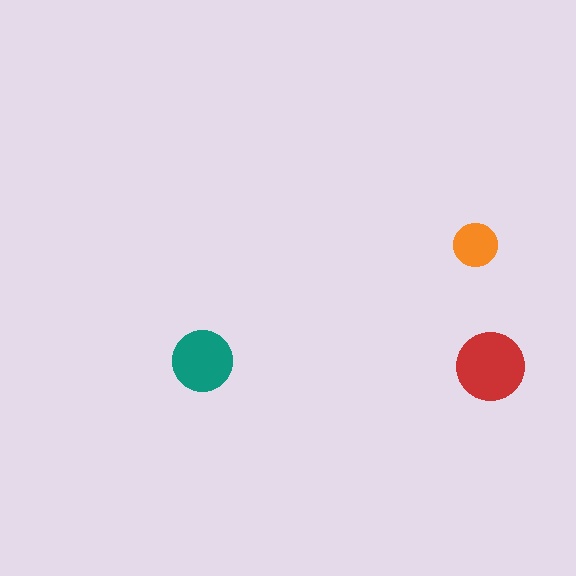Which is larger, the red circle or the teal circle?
The red one.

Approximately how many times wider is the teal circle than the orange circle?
About 1.5 times wider.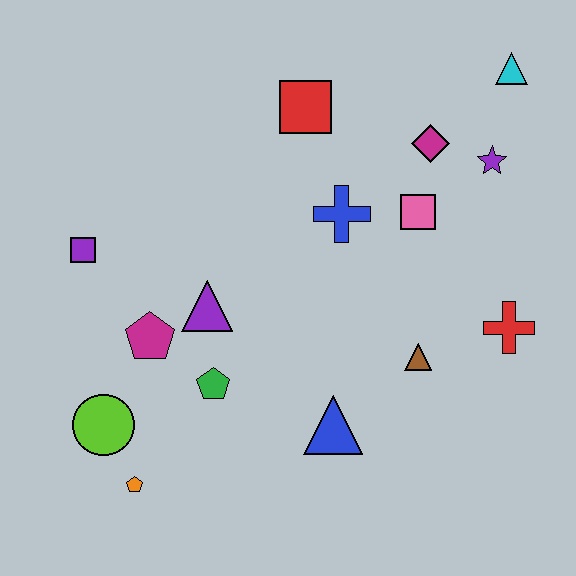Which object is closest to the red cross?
The brown triangle is closest to the red cross.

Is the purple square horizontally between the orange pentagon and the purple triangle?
No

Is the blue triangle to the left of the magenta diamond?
Yes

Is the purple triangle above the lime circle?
Yes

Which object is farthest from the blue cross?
The orange pentagon is farthest from the blue cross.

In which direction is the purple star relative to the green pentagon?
The purple star is to the right of the green pentagon.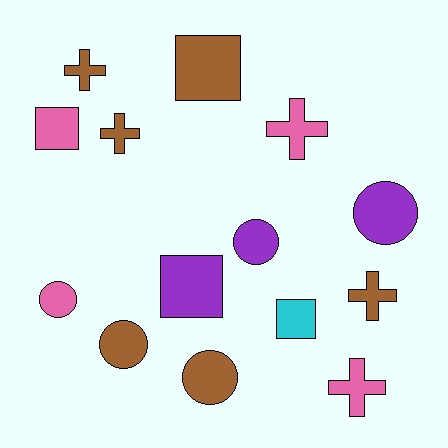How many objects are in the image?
There are 14 objects.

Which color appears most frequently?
Brown, with 6 objects.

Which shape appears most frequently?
Circle, with 5 objects.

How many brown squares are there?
There is 1 brown square.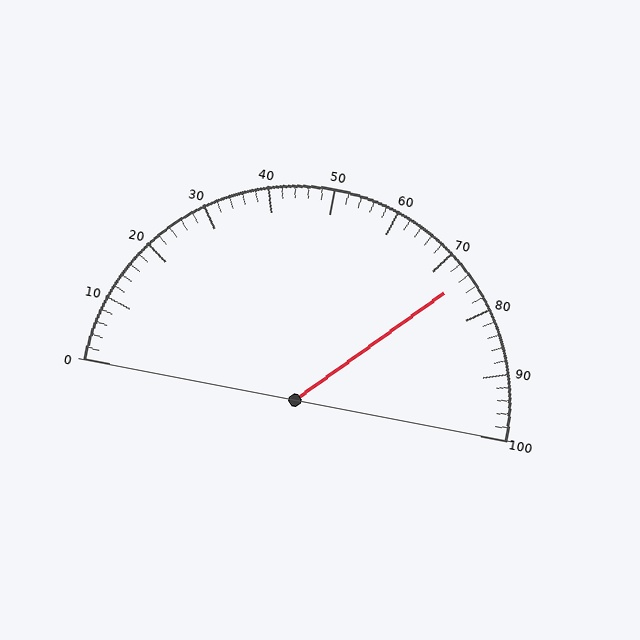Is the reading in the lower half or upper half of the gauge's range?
The reading is in the upper half of the range (0 to 100).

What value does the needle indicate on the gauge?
The needle indicates approximately 74.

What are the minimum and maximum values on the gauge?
The gauge ranges from 0 to 100.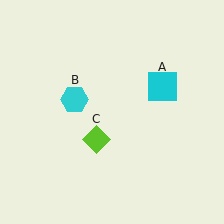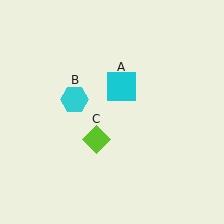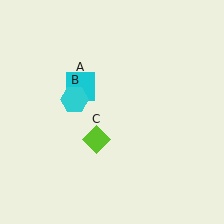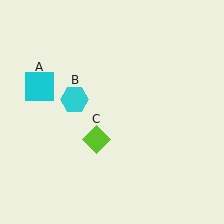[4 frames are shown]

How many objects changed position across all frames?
1 object changed position: cyan square (object A).